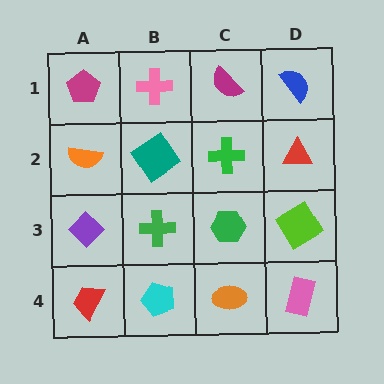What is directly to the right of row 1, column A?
A pink cross.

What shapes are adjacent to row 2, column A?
A magenta pentagon (row 1, column A), a purple diamond (row 3, column A), a teal diamond (row 2, column B).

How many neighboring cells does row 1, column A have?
2.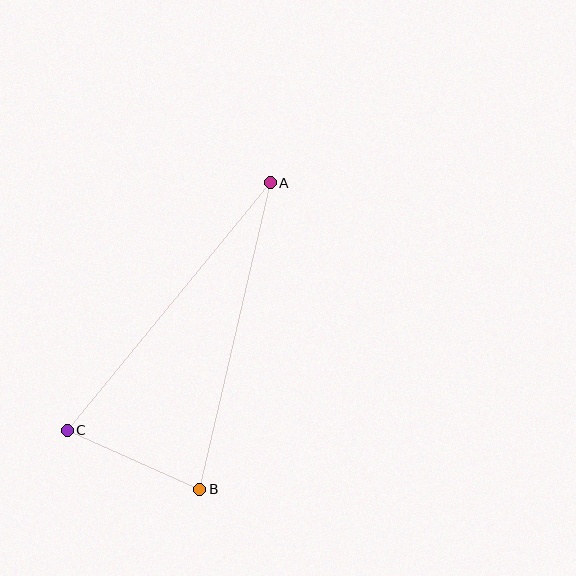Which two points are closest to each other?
Points B and C are closest to each other.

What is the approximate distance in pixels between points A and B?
The distance between A and B is approximately 315 pixels.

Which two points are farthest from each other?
Points A and C are farthest from each other.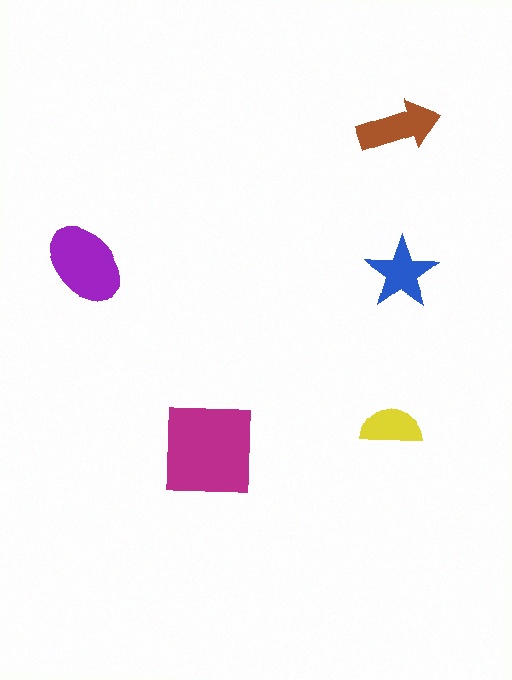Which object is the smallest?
The yellow semicircle.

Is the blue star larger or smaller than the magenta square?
Smaller.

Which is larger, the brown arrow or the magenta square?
The magenta square.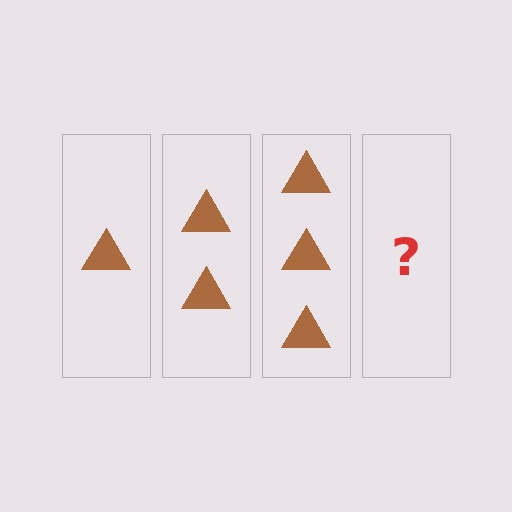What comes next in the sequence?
The next element should be 4 triangles.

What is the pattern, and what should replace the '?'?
The pattern is that each step adds one more triangle. The '?' should be 4 triangles.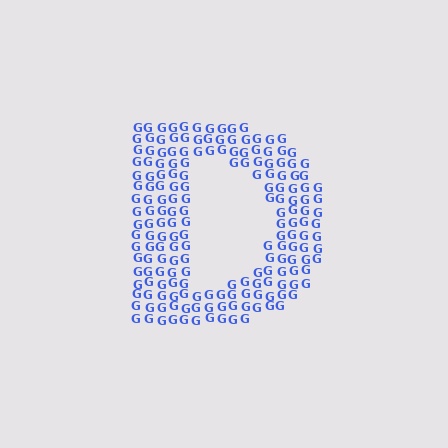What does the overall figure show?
The overall figure shows the letter D.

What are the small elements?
The small elements are letter G's.